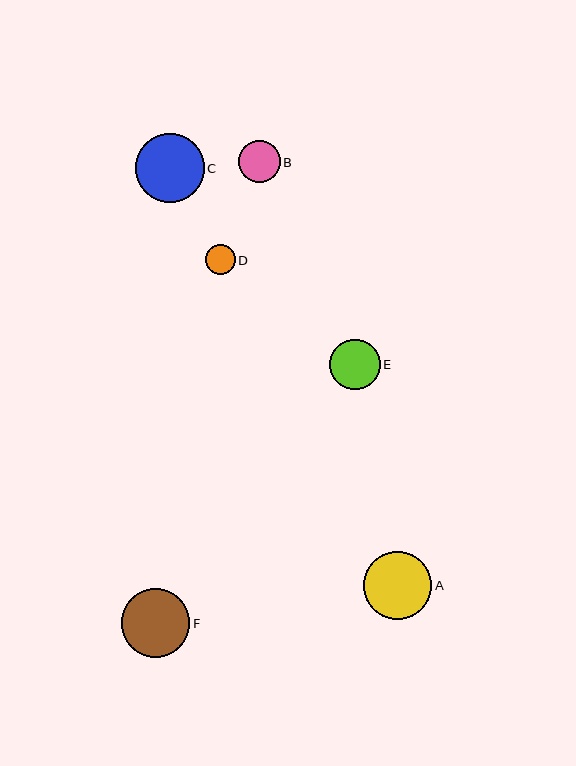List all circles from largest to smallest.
From largest to smallest: C, A, F, E, B, D.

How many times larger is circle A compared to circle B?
Circle A is approximately 1.6 times the size of circle B.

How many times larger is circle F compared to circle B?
Circle F is approximately 1.6 times the size of circle B.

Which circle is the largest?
Circle C is the largest with a size of approximately 69 pixels.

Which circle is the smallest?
Circle D is the smallest with a size of approximately 30 pixels.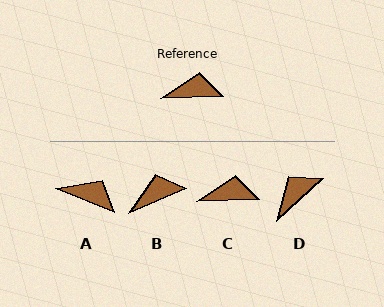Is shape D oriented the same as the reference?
No, it is off by about 41 degrees.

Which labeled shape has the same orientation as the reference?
C.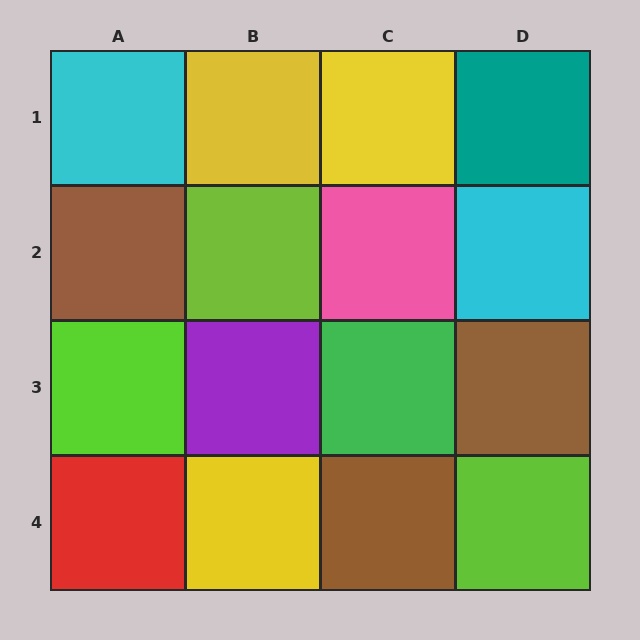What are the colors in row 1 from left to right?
Cyan, yellow, yellow, teal.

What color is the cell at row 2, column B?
Lime.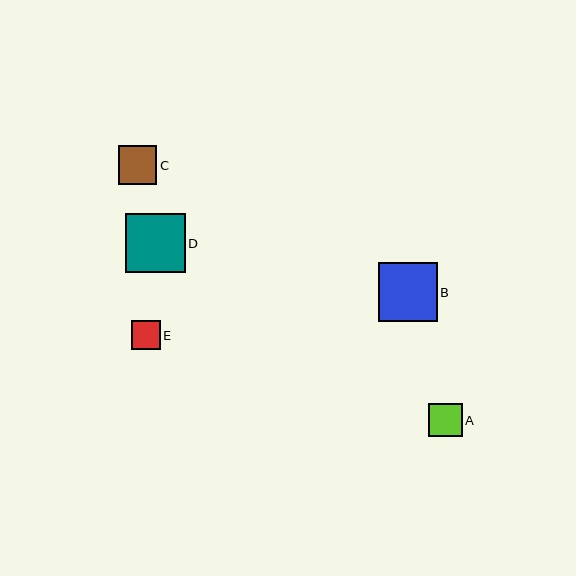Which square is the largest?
Square D is the largest with a size of approximately 59 pixels.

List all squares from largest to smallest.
From largest to smallest: D, B, C, A, E.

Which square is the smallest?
Square E is the smallest with a size of approximately 29 pixels.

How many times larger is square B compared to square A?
Square B is approximately 1.8 times the size of square A.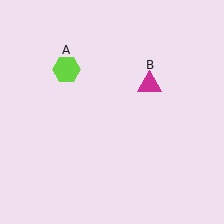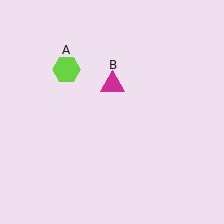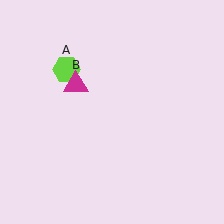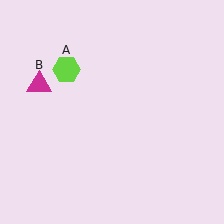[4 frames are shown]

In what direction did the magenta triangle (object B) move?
The magenta triangle (object B) moved left.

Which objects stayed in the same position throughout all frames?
Lime hexagon (object A) remained stationary.